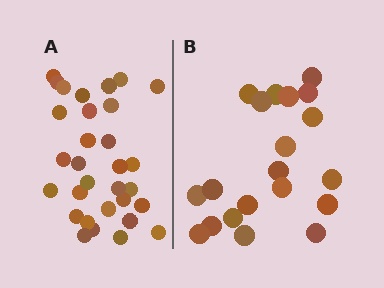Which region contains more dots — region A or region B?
Region A (the left region) has more dots.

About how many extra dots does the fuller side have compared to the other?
Region A has roughly 12 or so more dots than region B.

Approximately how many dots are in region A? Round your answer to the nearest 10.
About 30 dots. (The exact count is 31, which rounds to 30.)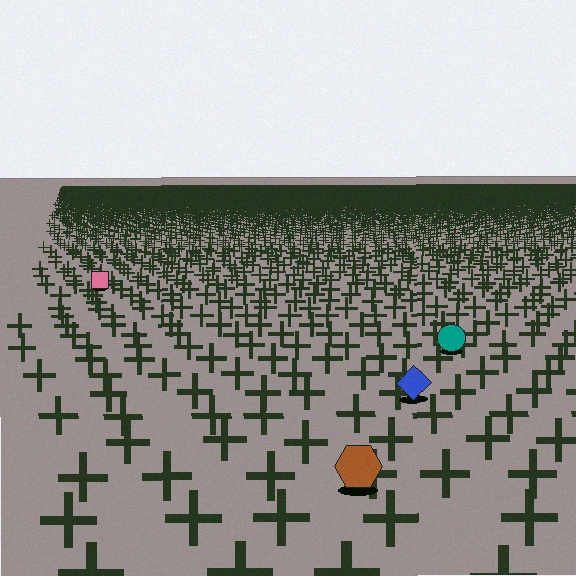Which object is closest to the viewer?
The brown hexagon is closest. The texture marks near it are larger and more spread out.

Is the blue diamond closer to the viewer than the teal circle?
Yes. The blue diamond is closer — you can tell from the texture gradient: the ground texture is coarser near it.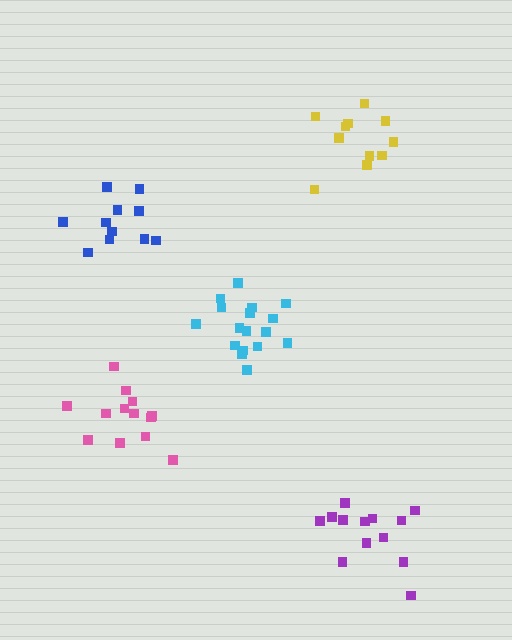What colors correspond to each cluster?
The clusters are colored: cyan, purple, yellow, pink, blue.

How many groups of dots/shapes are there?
There are 5 groups.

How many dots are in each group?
Group 1: 17 dots, Group 2: 13 dots, Group 3: 11 dots, Group 4: 13 dots, Group 5: 11 dots (65 total).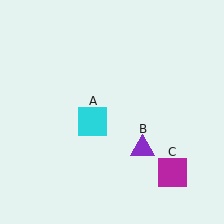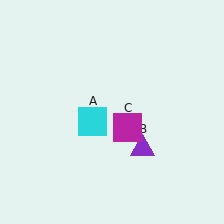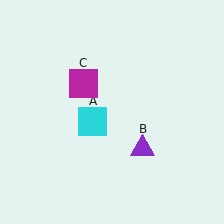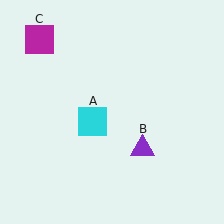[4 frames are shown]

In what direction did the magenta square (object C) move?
The magenta square (object C) moved up and to the left.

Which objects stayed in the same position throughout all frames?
Cyan square (object A) and purple triangle (object B) remained stationary.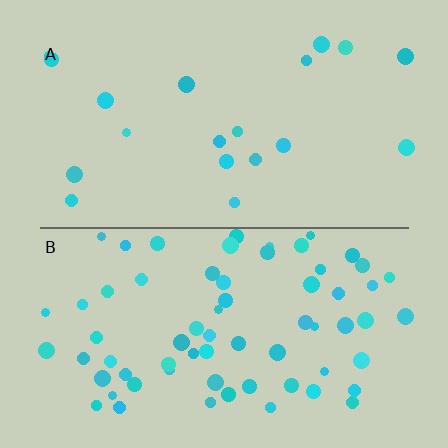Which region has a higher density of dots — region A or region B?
B (the bottom).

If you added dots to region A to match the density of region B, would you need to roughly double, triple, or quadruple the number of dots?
Approximately triple.